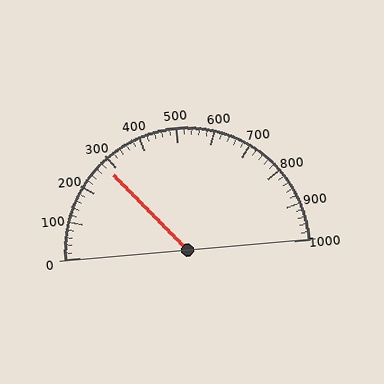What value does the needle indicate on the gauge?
The needle indicates approximately 280.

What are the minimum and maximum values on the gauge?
The gauge ranges from 0 to 1000.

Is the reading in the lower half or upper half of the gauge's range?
The reading is in the lower half of the range (0 to 1000).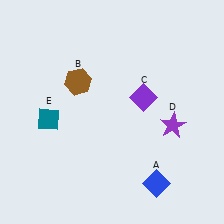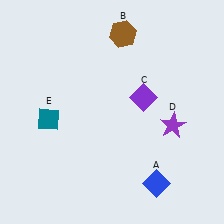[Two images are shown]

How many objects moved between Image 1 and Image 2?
1 object moved between the two images.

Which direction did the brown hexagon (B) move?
The brown hexagon (B) moved up.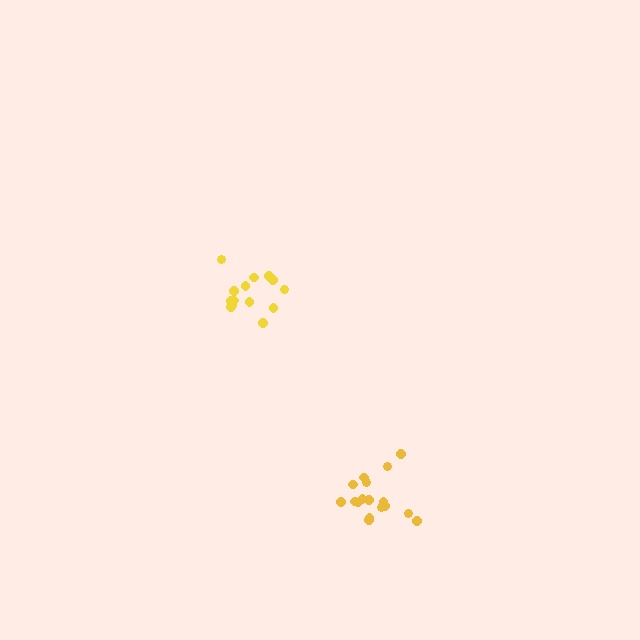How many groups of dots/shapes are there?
There are 2 groups.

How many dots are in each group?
Group 1: 14 dots, Group 2: 17 dots (31 total).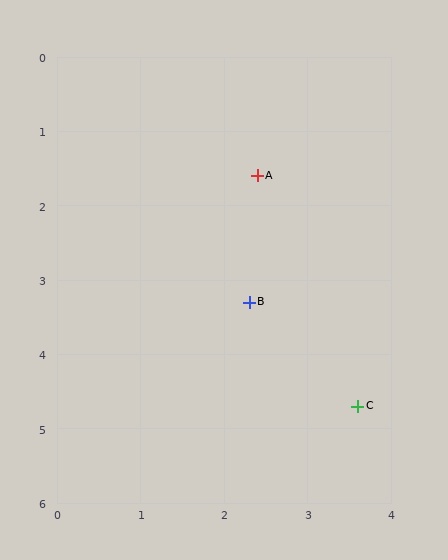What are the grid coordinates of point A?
Point A is at approximately (2.4, 1.6).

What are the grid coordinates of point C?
Point C is at approximately (3.6, 4.7).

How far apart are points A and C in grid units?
Points A and C are about 3.3 grid units apart.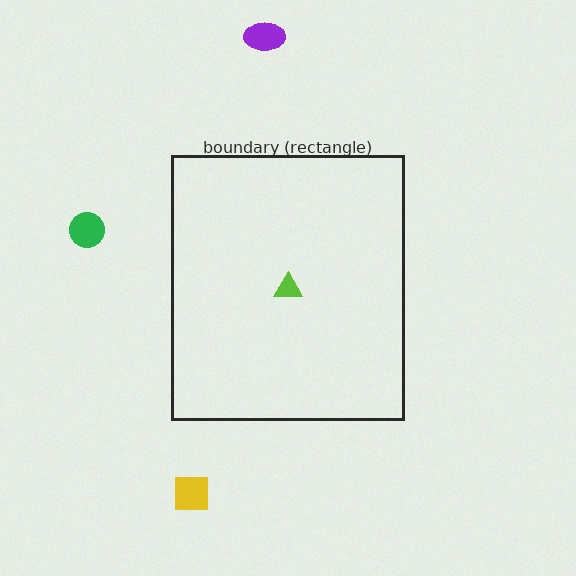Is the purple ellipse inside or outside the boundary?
Outside.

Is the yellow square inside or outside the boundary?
Outside.